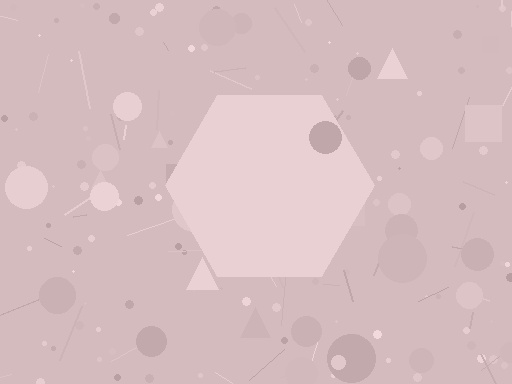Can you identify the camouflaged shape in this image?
The camouflaged shape is a hexagon.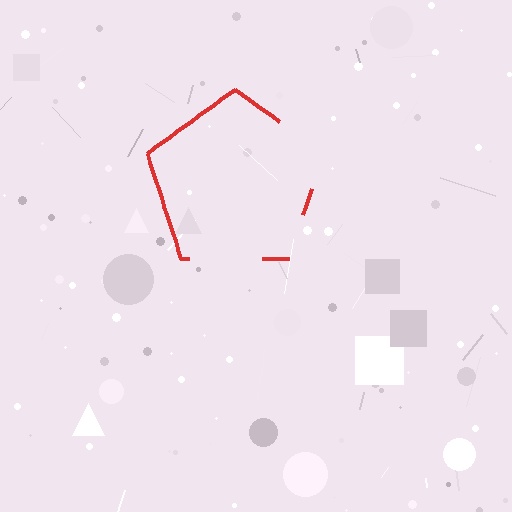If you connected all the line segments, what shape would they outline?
They would outline a pentagon.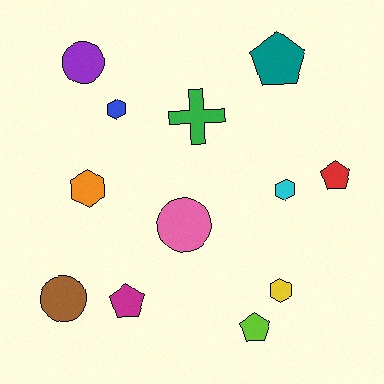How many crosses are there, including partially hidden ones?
There is 1 cross.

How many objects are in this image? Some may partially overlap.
There are 12 objects.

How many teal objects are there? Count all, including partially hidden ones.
There is 1 teal object.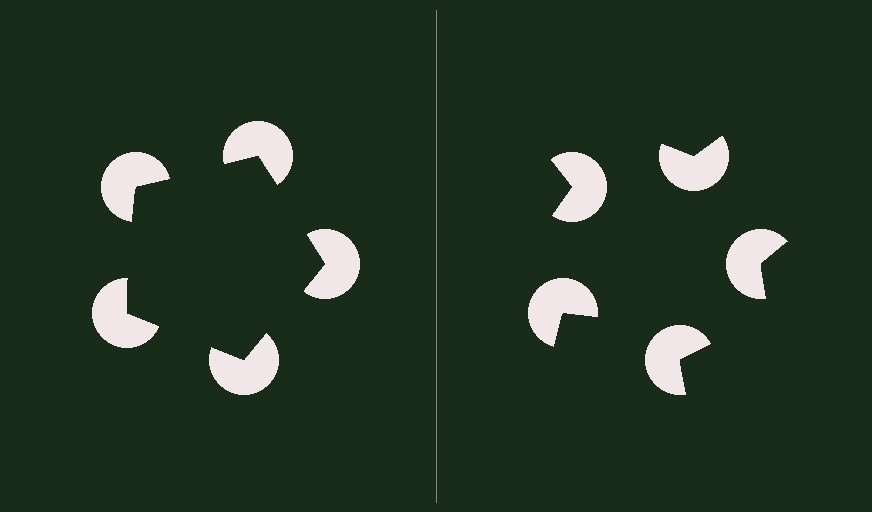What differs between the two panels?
The pac-man discs are positioned identically on both sides; only the wedge orientations differ. On the left they align to a pentagon; on the right they are misaligned.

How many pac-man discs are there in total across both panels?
10 — 5 on each side.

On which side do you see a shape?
An illusory pentagon appears on the left side. On the right side the wedge cuts are rotated, so no coherent shape forms.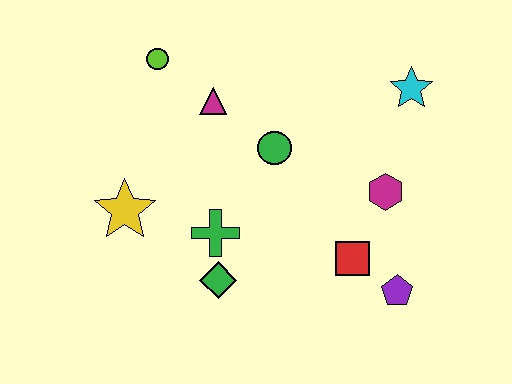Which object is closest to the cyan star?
The magenta hexagon is closest to the cyan star.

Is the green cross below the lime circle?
Yes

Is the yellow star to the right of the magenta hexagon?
No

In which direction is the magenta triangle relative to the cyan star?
The magenta triangle is to the left of the cyan star.